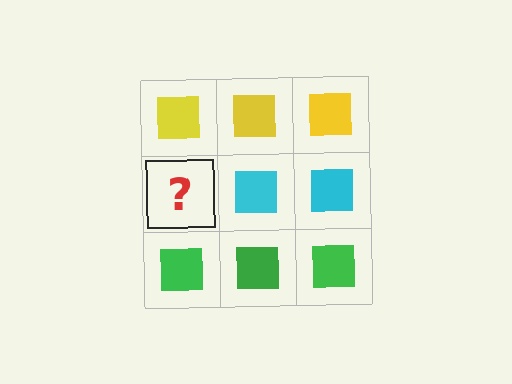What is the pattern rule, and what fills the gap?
The rule is that each row has a consistent color. The gap should be filled with a cyan square.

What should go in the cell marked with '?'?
The missing cell should contain a cyan square.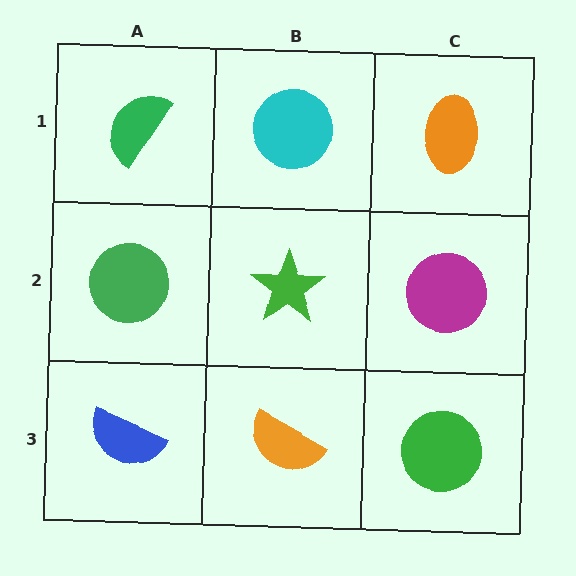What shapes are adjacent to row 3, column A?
A green circle (row 2, column A), an orange semicircle (row 3, column B).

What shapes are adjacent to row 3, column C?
A magenta circle (row 2, column C), an orange semicircle (row 3, column B).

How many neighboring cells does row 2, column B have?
4.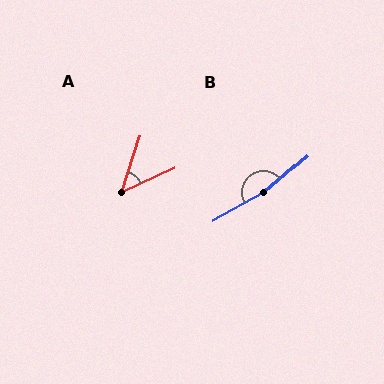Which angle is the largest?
B, at approximately 170 degrees.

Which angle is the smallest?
A, at approximately 47 degrees.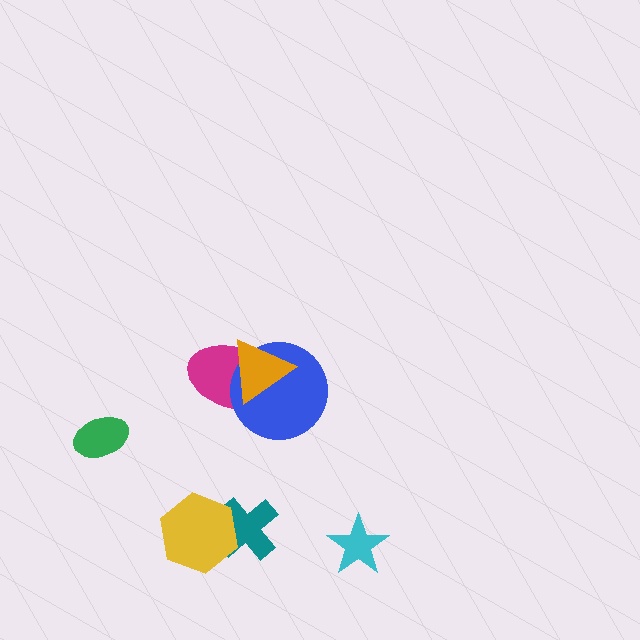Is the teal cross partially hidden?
Yes, it is partially covered by another shape.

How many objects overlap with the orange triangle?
2 objects overlap with the orange triangle.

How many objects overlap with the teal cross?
1 object overlaps with the teal cross.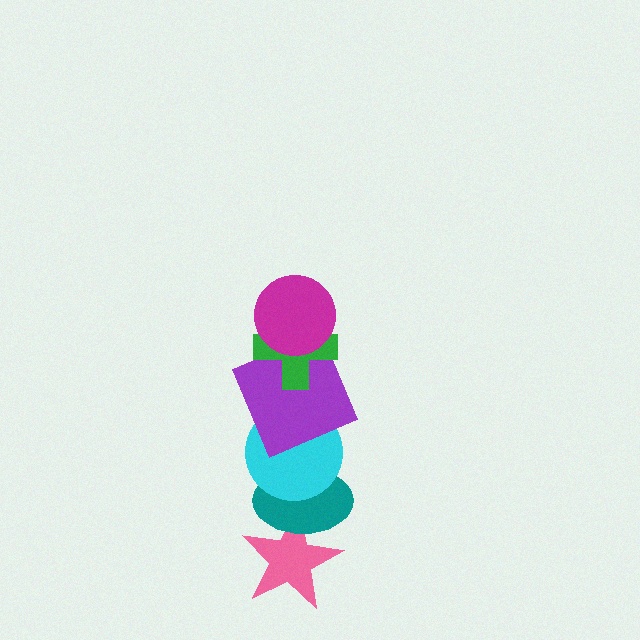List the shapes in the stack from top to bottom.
From top to bottom: the magenta circle, the green cross, the purple square, the cyan circle, the teal ellipse, the pink star.